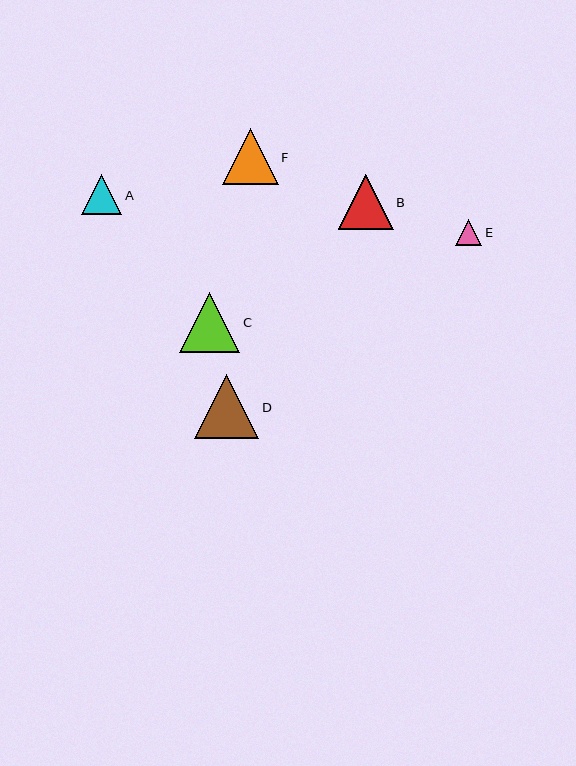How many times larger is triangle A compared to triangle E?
Triangle A is approximately 1.5 times the size of triangle E.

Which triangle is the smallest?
Triangle E is the smallest with a size of approximately 26 pixels.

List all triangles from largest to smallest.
From largest to smallest: D, C, F, B, A, E.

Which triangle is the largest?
Triangle D is the largest with a size of approximately 64 pixels.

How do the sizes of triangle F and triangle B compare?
Triangle F and triangle B are approximately the same size.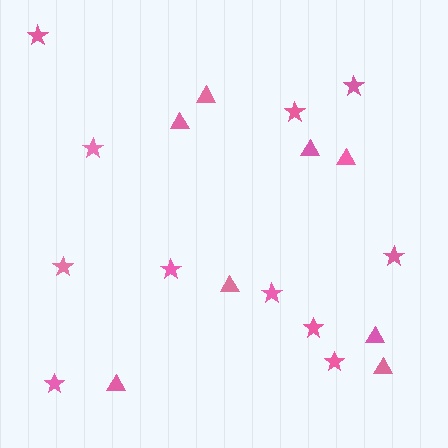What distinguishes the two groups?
There are 2 groups: one group of stars (11) and one group of triangles (8).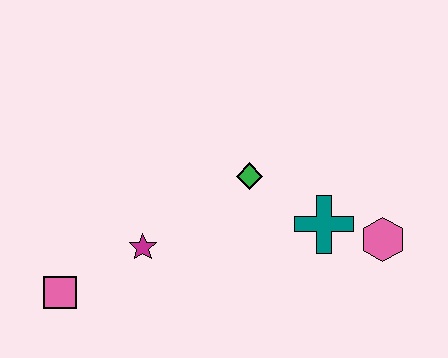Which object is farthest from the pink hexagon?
The pink square is farthest from the pink hexagon.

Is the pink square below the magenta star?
Yes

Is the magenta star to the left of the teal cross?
Yes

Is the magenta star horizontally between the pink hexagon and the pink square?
Yes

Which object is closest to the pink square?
The magenta star is closest to the pink square.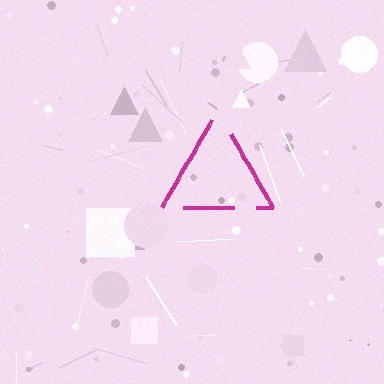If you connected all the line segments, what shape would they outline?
They would outline a triangle.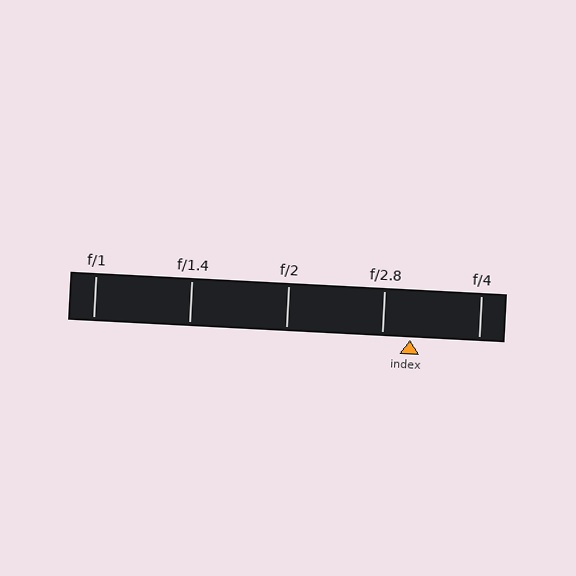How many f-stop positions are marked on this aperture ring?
There are 5 f-stop positions marked.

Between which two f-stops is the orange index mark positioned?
The index mark is between f/2.8 and f/4.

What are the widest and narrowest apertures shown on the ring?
The widest aperture shown is f/1 and the narrowest is f/4.